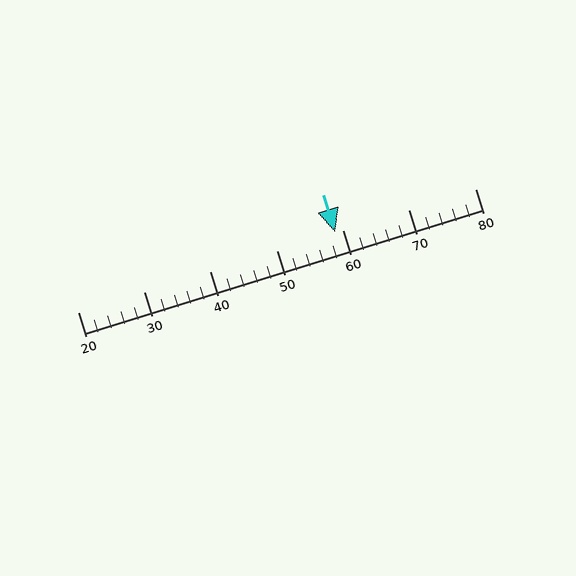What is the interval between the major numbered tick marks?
The major tick marks are spaced 10 units apart.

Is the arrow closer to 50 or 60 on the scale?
The arrow is closer to 60.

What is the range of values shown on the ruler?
The ruler shows values from 20 to 80.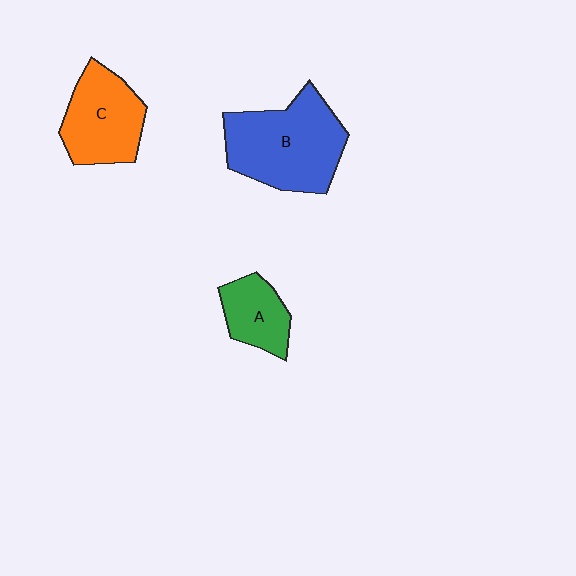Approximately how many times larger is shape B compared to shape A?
Approximately 2.2 times.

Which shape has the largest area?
Shape B (blue).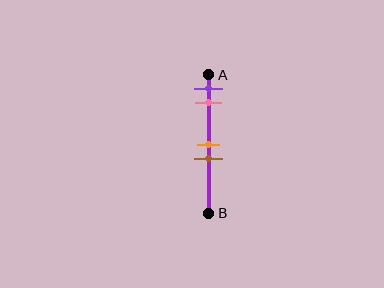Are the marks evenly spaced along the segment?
No, the marks are not evenly spaced.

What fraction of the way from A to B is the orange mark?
The orange mark is approximately 50% (0.5) of the way from A to B.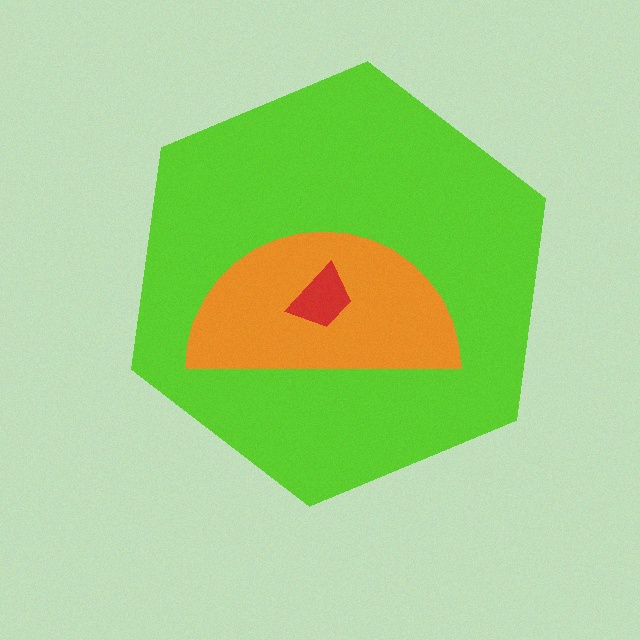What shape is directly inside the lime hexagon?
The orange semicircle.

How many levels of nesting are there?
3.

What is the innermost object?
The red trapezoid.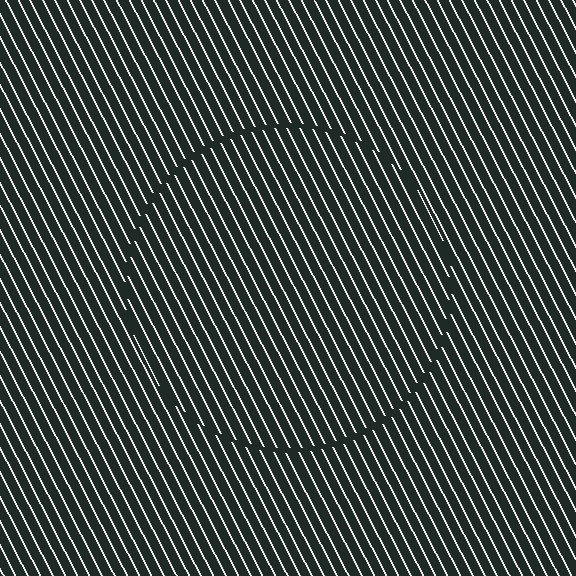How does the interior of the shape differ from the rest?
The interior of the shape contains the same grating, shifted by half a period — the contour is defined by the phase discontinuity where line-ends from the inner and outer gratings abut.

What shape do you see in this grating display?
An illusory circle. The interior of the shape contains the same grating, shifted by half a period — the contour is defined by the phase discontinuity where line-ends from the inner and outer gratings abut.